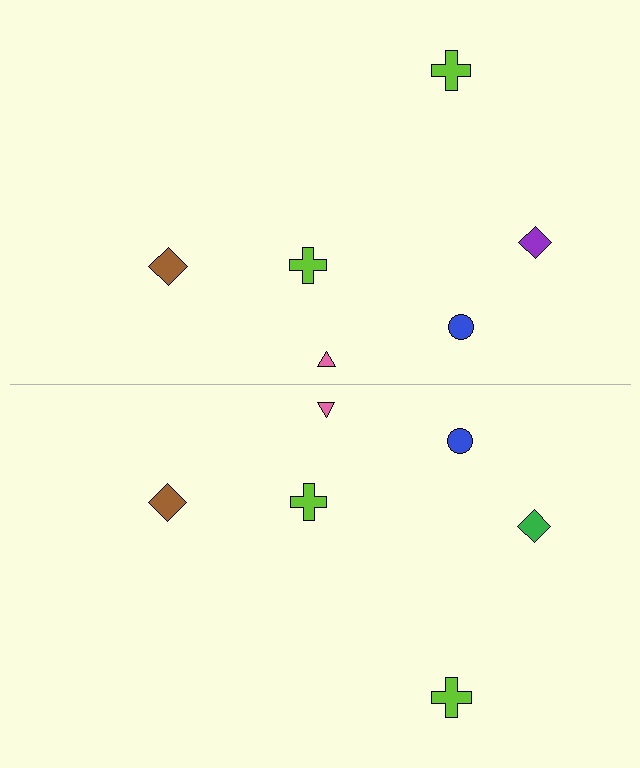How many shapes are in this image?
There are 12 shapes in this image.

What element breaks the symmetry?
The green diamond on the bottom side breaks the symmetry — its mirror counterpart is purple.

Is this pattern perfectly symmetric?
No, the pattern is not perfectly symmetric. The green diamond on the bottom side breaks the symmetry — its mirror counterpart is purple.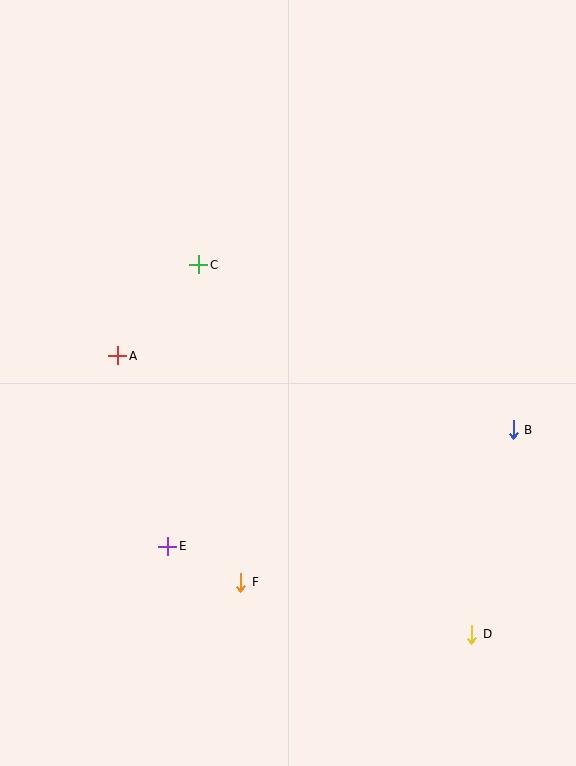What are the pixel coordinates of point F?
Point F is at (241, 582).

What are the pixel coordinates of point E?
Point E is at (168, 546).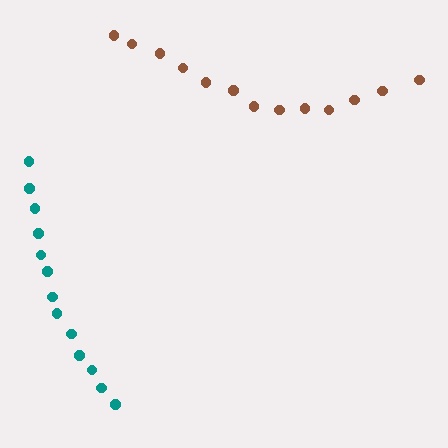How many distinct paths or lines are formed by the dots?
There are 2 distinct paths.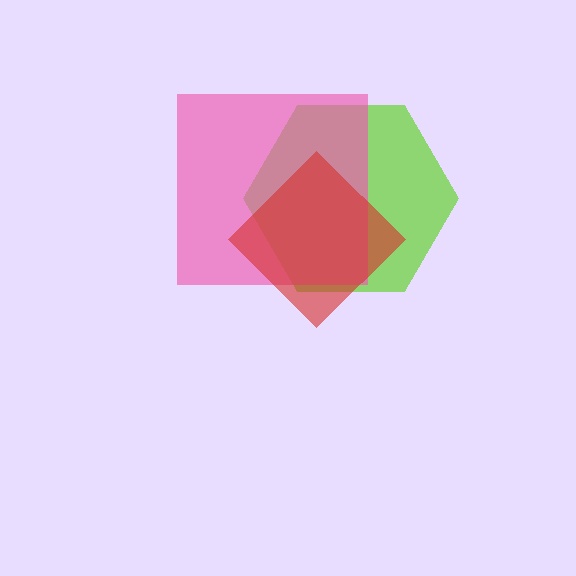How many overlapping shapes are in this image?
There are 3 overlapping shapes in the image.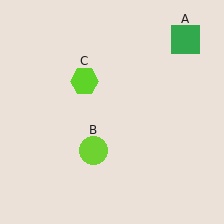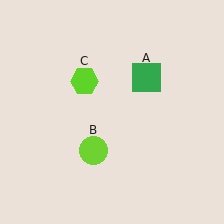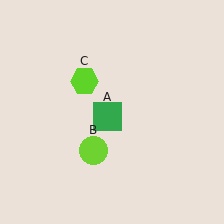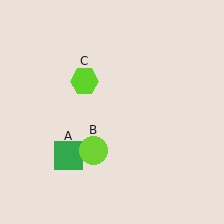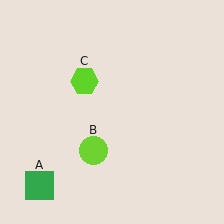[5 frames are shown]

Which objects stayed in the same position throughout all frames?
Lime circle (object B) and lime hexagon (object C) remained stationary.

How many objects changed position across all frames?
1 object changed position: green square (object A).